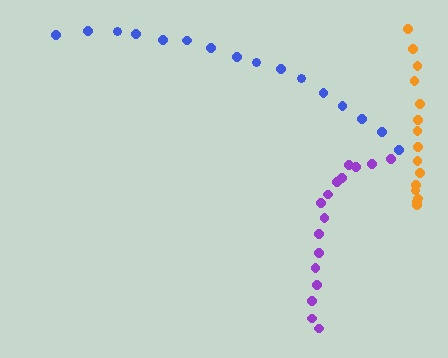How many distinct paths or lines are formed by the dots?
There are 3 distinct paths.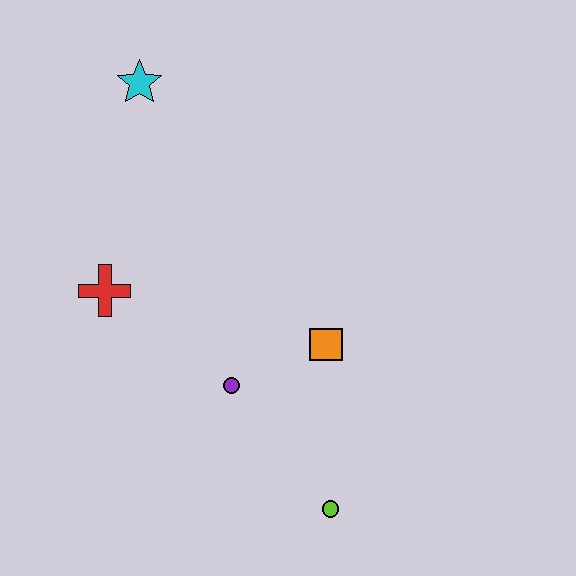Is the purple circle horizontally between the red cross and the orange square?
Yes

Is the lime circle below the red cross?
Yes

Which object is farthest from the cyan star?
The lime circle is farthest from the cyan star.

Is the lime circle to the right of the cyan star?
Yes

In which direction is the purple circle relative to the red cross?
The purple circle is to the right of the red cross.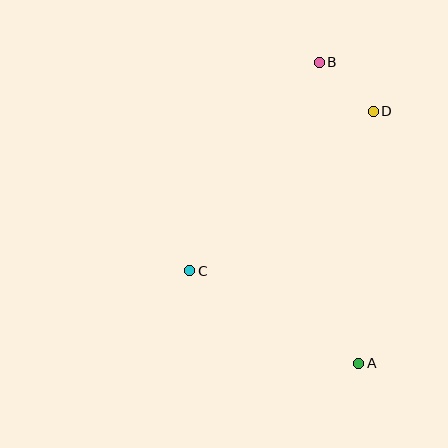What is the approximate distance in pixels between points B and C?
The distance between B and C is approximately 246 pixels.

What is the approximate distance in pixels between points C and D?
The distance between C and D is approximately 243 pixels.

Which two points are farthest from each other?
Points A and B are farthest from each other.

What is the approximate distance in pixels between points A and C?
The distance between A and C is approximately 193 pixels.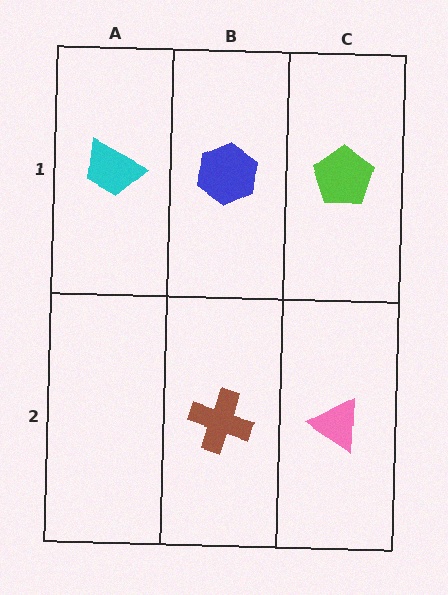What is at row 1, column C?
A lime pentagon.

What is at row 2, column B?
A brown cross.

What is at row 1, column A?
A cyan trapezoid.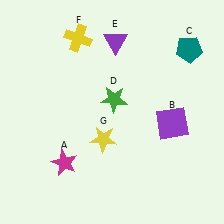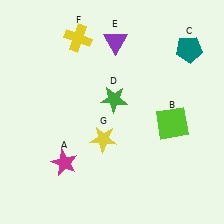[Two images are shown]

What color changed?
The square (B) changed from purple in Image 1 to lime in Image 2.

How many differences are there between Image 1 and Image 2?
There is 1 difference between the two images.